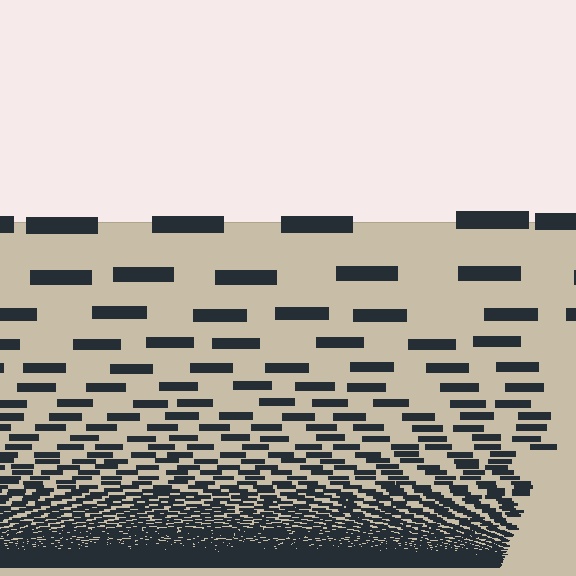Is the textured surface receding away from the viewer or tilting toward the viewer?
The surface appears to tilt toward the viewer. Texture elements get larger and sparser toward the top.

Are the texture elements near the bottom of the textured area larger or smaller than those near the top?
Smaller. The gradient is inverted — elements near the bottom are smaller and denser.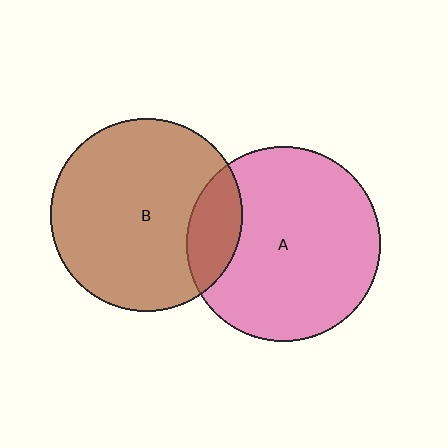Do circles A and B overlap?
Yes.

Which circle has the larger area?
Circle A (pink).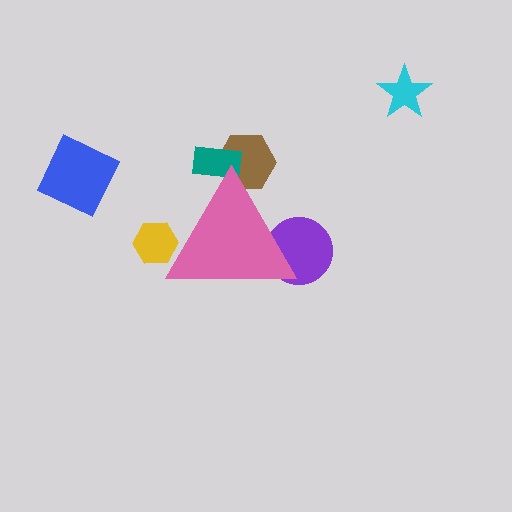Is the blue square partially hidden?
No, the blue square is fully visible.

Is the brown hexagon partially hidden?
Yes, the brown hexagon is partially hidden behind the pink triangle.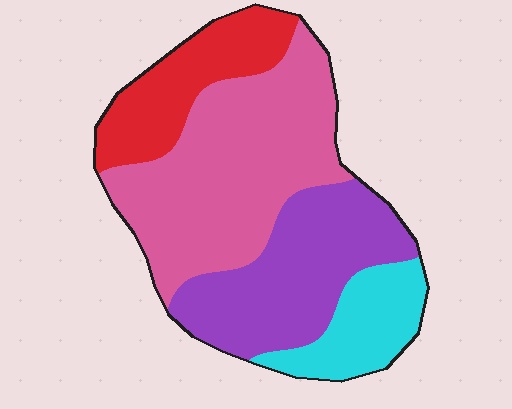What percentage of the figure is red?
Red covers about 15% of the figure.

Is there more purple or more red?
Purple.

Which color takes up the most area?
Pink, at roughly 40%.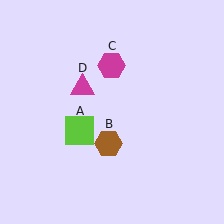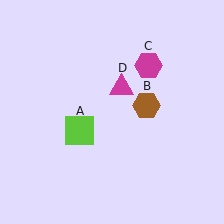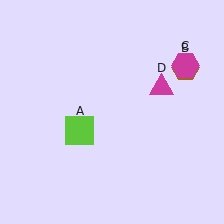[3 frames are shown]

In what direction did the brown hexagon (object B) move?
The brown hexagon (object B) moved up and to the right.